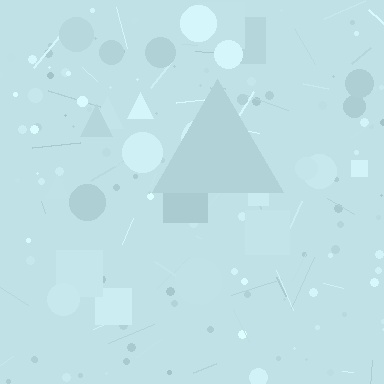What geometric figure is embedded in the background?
A triangle is embedded in the background.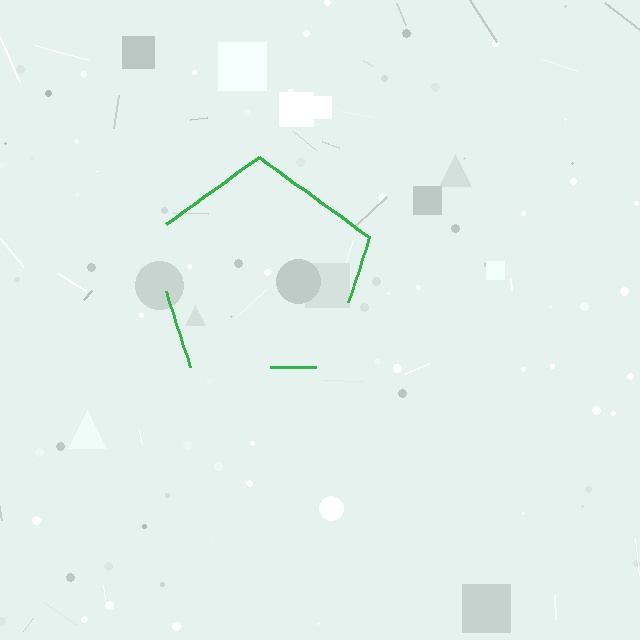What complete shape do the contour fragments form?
The contour fragments form a pentagon.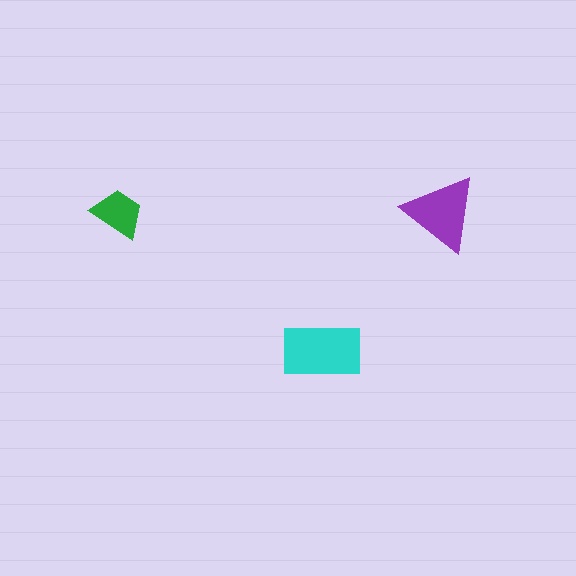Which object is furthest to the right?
The purple triangle is rightmost.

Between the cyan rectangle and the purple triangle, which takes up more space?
The cyan rectangle.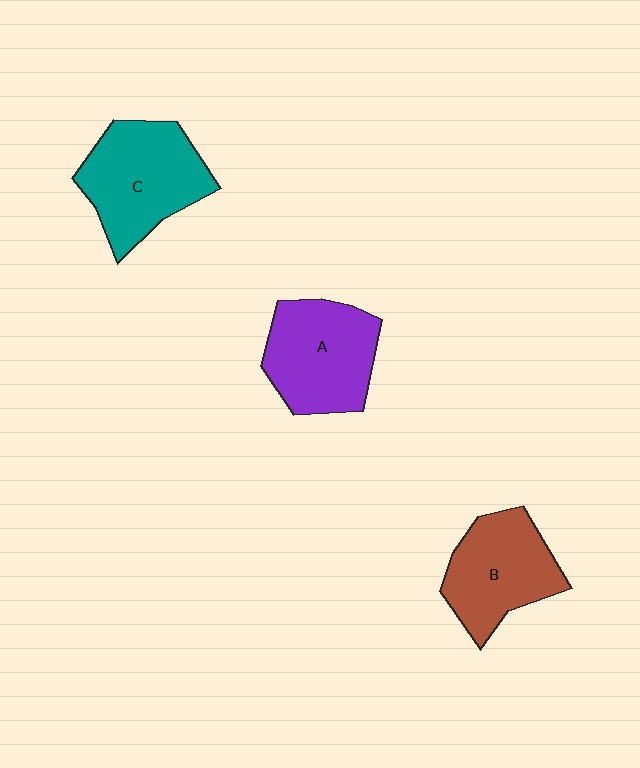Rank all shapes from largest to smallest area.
From largest to smallest: C (teal), A (purple), B (brown).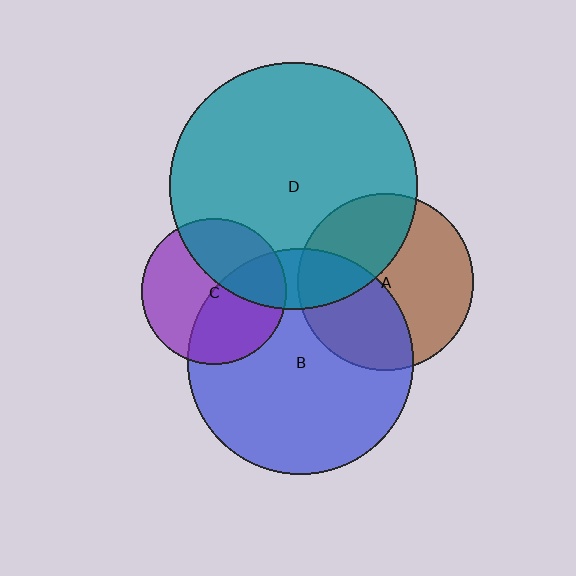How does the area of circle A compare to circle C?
Approximately 1.5 times.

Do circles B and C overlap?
Yes.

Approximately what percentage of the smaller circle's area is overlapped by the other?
Approximately 45%.